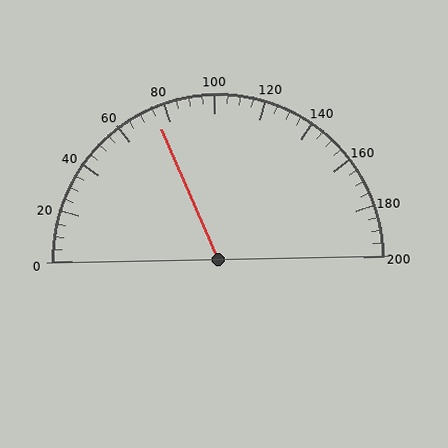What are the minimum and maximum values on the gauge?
The gauge ranges from 0 to 200.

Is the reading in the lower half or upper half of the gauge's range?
The reading is in the lower half of the range (0 to 200).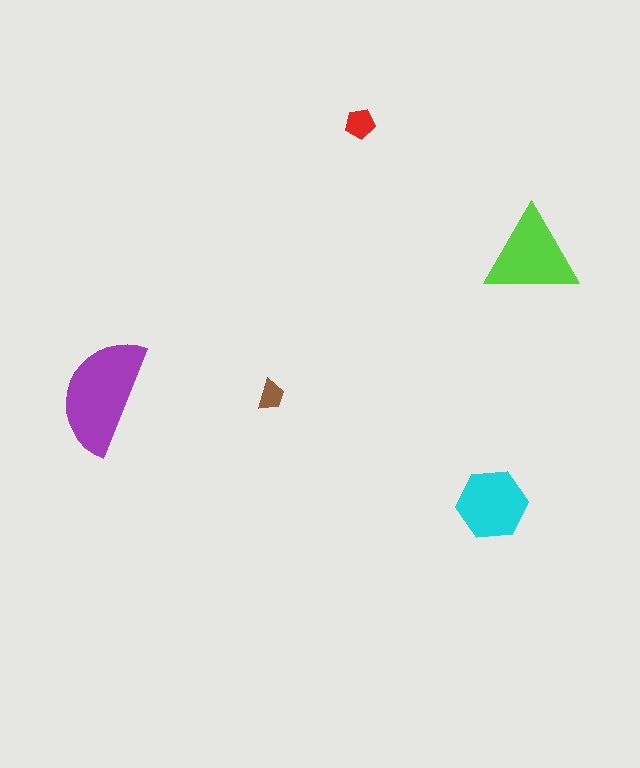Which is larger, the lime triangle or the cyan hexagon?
The lime triangle.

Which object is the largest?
The purple semicircle.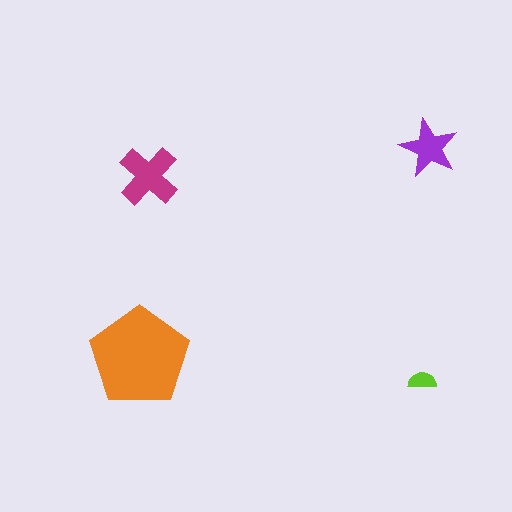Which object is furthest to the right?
The purple star is rightmost.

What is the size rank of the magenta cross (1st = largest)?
2nd.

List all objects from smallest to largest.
The lime semicircle, the purple star, the magenta cross, the orange pentagon.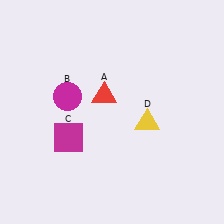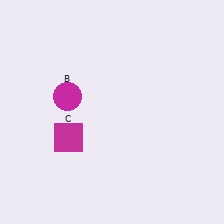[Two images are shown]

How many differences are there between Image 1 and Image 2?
There are 2 differences between the two images.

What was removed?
The yellow triangle (D), the red triangle (A) were removed in Image 2.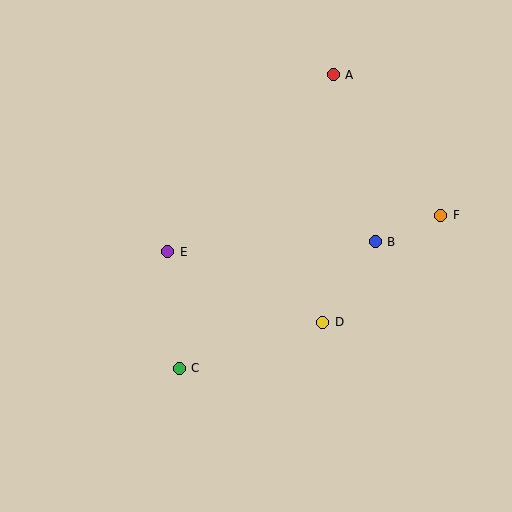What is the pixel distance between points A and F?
The distance between A and F is 177 pixels.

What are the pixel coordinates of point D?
Point D is at (323, 322).